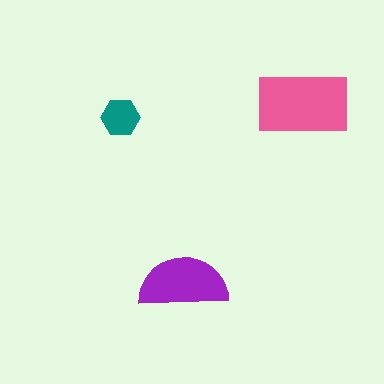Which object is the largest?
The pink rectangle.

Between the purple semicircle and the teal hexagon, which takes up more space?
The purple semicircle.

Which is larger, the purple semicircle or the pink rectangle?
The pink rectangle.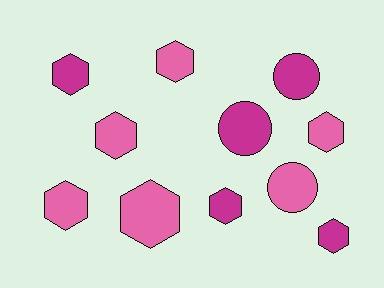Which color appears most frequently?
Pink, with 6 objects.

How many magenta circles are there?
There are 2 magenta circles.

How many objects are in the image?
There are 11 objects.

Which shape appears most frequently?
Hexagon, with 8 objects.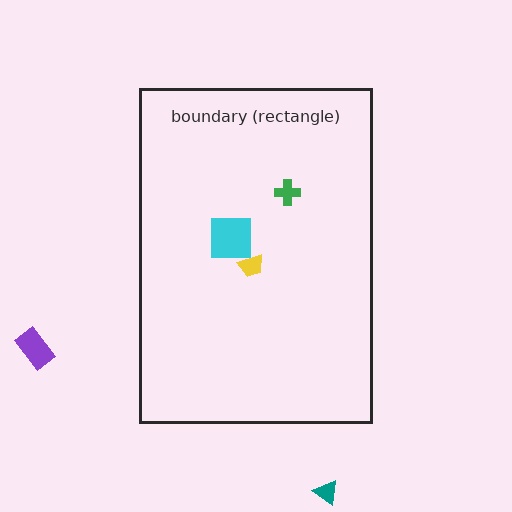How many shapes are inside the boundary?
3 inside, 2 outside.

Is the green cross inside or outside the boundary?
Inside.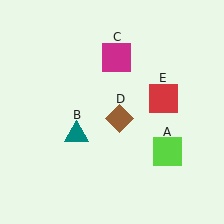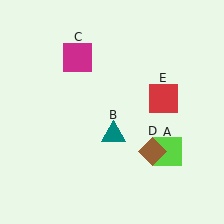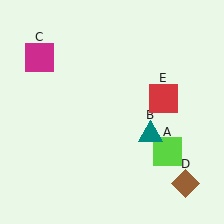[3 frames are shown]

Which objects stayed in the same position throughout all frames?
Lime square (object A) and red square (object E) remained stationary.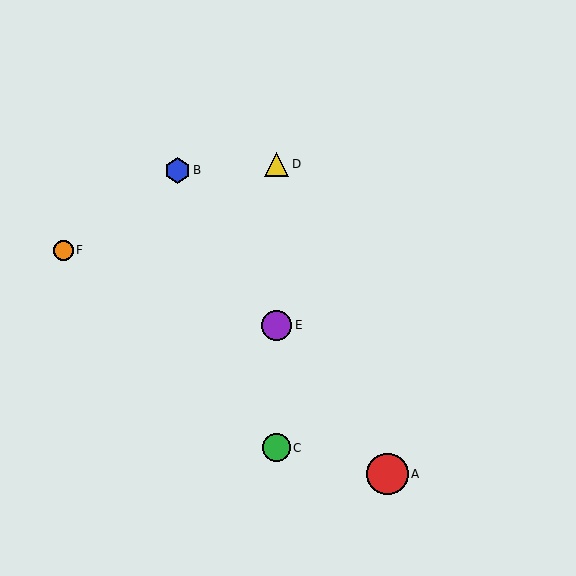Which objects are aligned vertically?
Objects C, D, E are aligned vertically.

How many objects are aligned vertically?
3 objects (C, D, E) are aligned vertically.